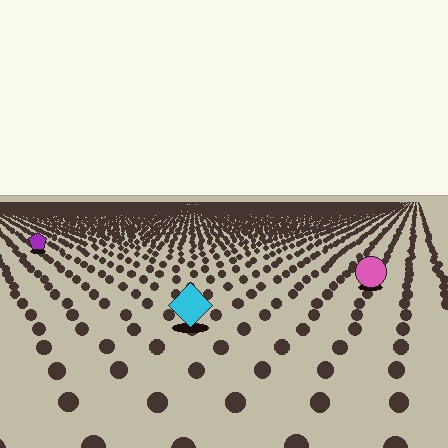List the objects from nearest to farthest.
From nearest to farthest: the cyan diamond, the pink circle, the purple pentagon.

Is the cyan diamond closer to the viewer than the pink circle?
Yes. The cyan diamond is closer — you can tell from the texture gradient: the ground texture is coarser near it.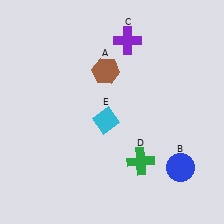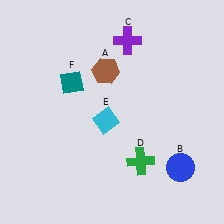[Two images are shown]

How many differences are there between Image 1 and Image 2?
There is 1 difference between the two images.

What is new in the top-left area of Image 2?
A teal diamond (F) was added in the top-left area of Image 2.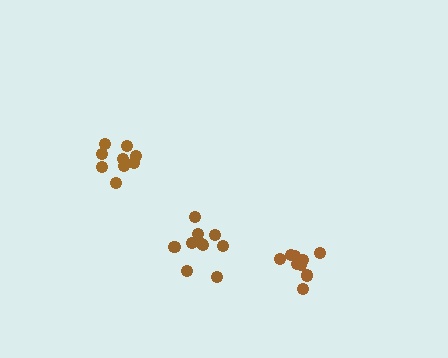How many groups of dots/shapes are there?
There are 3 groups.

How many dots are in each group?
Group 1: 9 dots, Group 2: 10 dots, Group 3: 11 dots (30 total).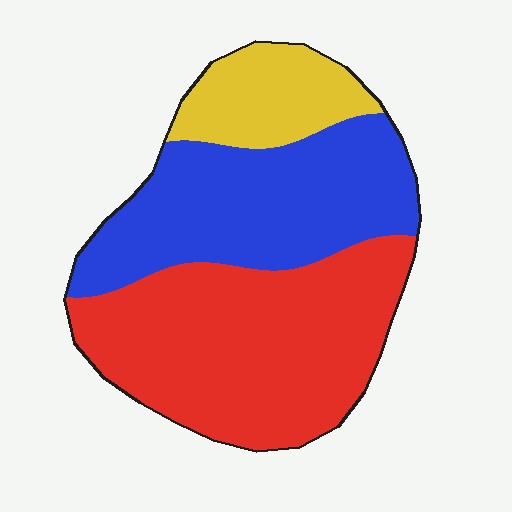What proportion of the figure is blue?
Blue covers roughly 35% of the figure.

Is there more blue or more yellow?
Blue.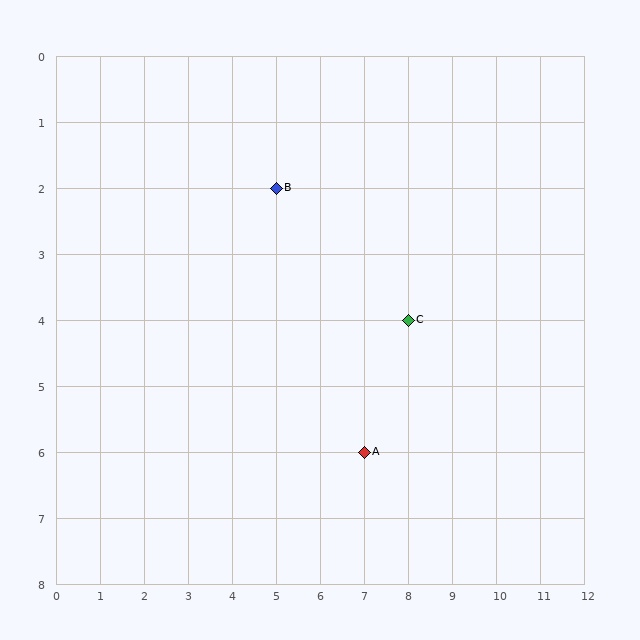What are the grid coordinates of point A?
Point A is at grid coordinates (7, 6).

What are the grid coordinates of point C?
Point C is at grid coordinates (8, 4).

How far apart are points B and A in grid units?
Points B and A are 2 columns and 4 rows apart (about 4.5 grid units diagonally).